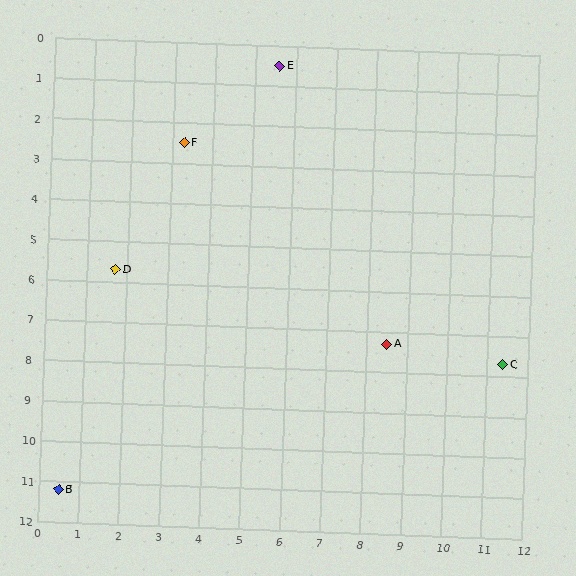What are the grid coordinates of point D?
Point D is at approximately (1.7, 5.7).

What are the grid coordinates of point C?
Point C is at approximately (11.4, 7.7).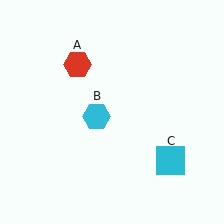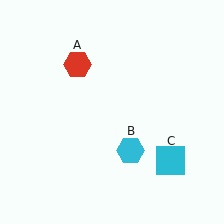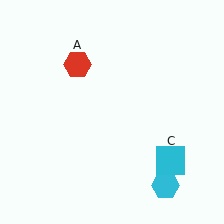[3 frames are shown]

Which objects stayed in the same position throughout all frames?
Red hexagon (object A) and cyan square (object C) remained stationary.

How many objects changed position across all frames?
1 object changed position: cyan hexagon (object B).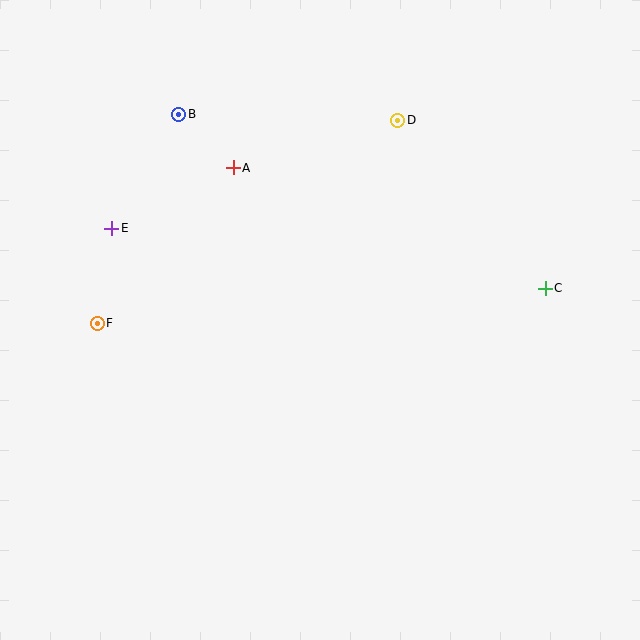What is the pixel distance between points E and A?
The distance between E and A is 136 pixels.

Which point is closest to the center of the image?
Point A at (233, 168) is closest to the center.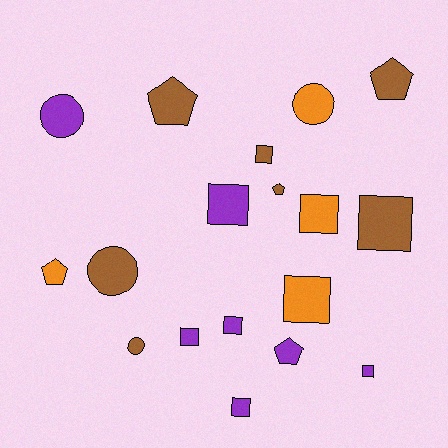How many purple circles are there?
There is 1 purple circle.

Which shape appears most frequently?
Square, with 9 objects.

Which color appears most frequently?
Brown, with 7 objects.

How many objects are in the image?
There are 18 objects.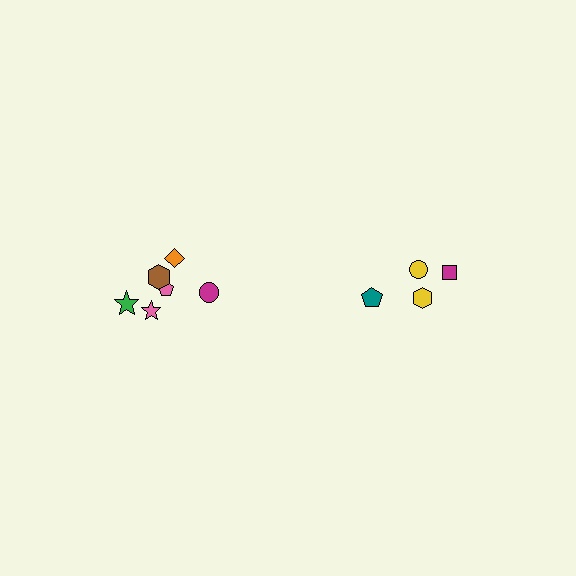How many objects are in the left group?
There are 6 objects.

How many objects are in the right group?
There are 4 objects.